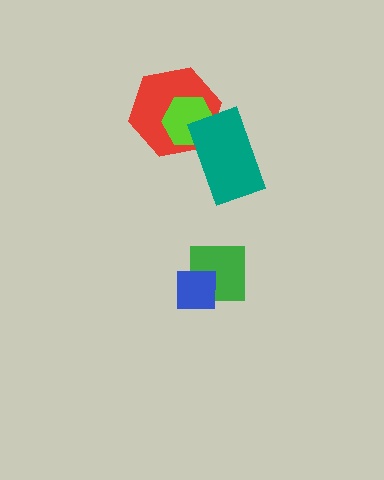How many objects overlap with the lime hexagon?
2 objects overlap with the lime hexagon.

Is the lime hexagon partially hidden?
Yes, it is partially covered by another shape.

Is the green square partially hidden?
Yes, it is partially covered by another shape.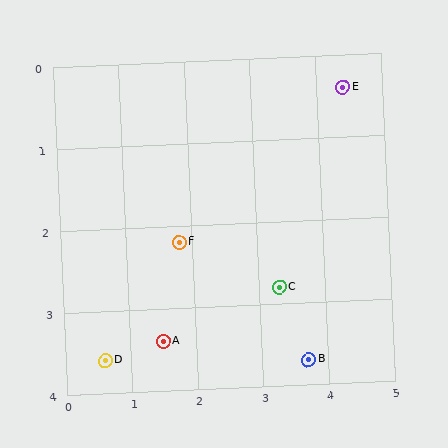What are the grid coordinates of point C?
Point C is at approximately (3.3, 2.8).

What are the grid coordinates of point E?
Point E is at approximately (4.4, 0.4).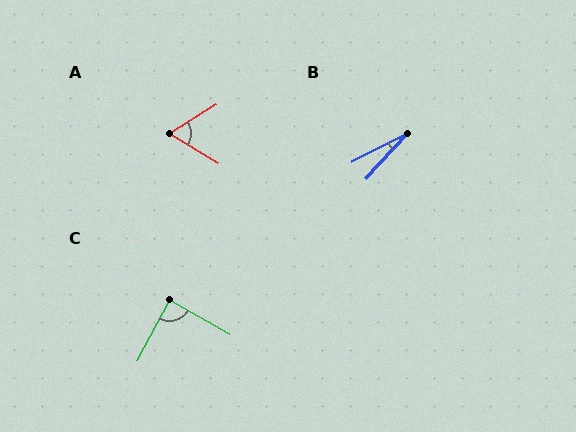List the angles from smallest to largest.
B (20°), A (63°), C (88°).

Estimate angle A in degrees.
Approximately 63 degrees.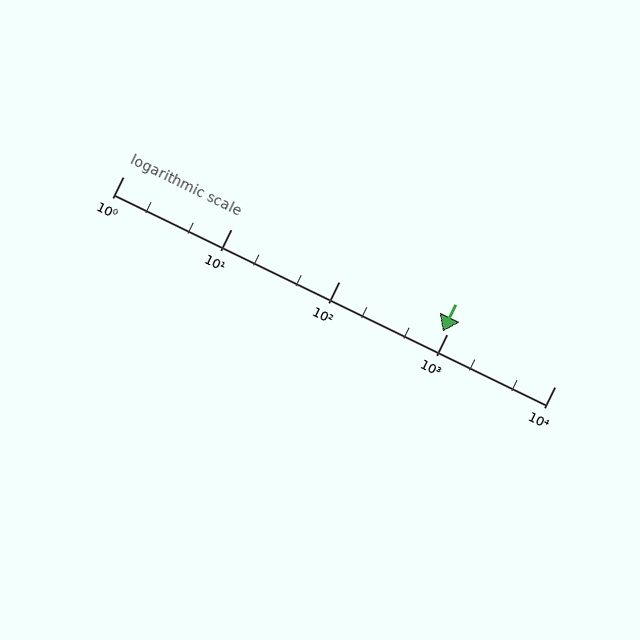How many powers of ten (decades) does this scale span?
The scale spans 4 decades, from 1 to 10000.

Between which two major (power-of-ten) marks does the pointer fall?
The pointer is between 100 and 1000.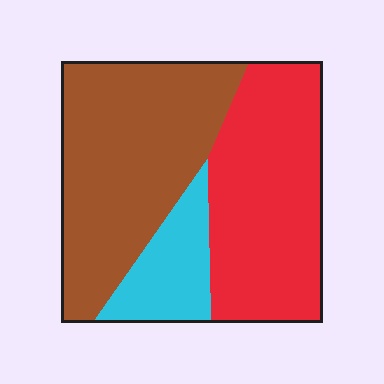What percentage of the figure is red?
Red takes up about two fifths (2/5) of the figure.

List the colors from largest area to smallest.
From largest to smallest: brown, red, cyan.